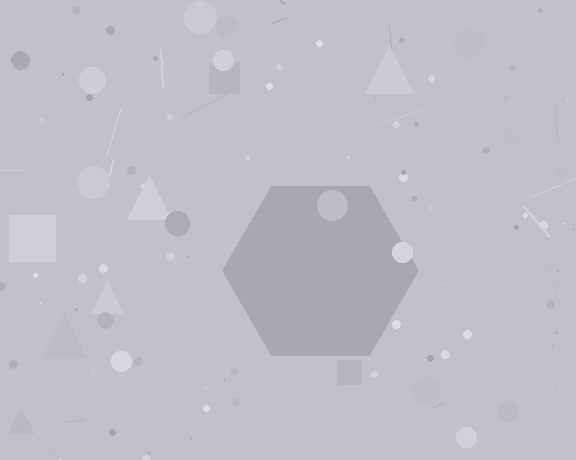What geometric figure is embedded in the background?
A hexagon is embedded in the background.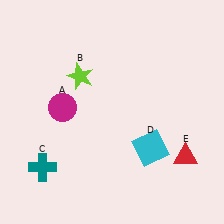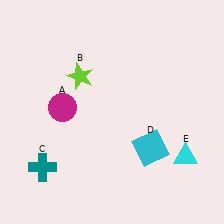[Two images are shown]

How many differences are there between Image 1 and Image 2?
There is 1 difference between the two images.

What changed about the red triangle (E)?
In Image 1, E is red. In Image 2, it changed to cyan.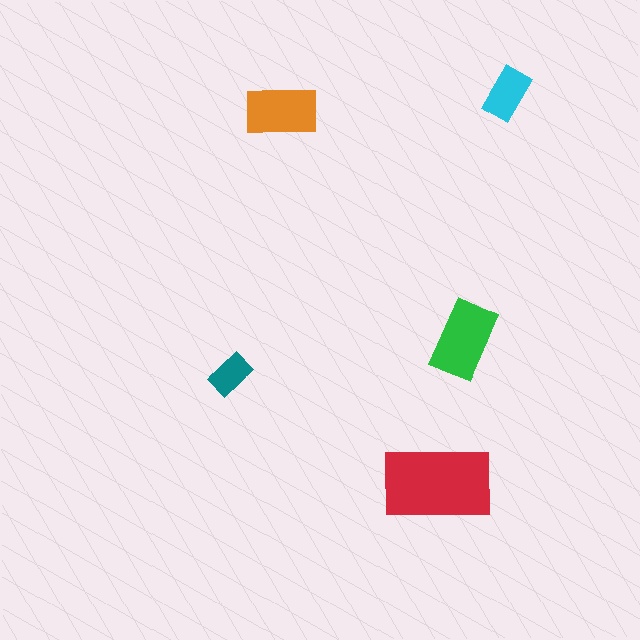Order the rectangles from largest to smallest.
the red one, the green one, the orange one, the cyan one, the teal one.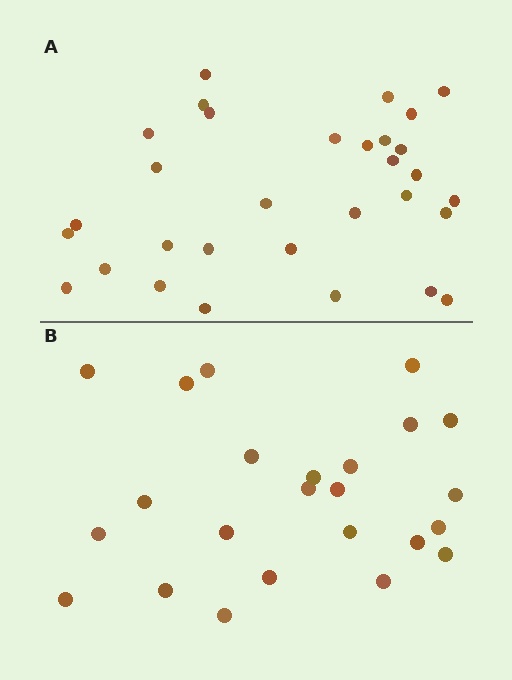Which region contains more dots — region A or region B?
Region A (the top region) has more dots.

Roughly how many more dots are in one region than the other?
Region A has roughly 8 or so more dots than region B.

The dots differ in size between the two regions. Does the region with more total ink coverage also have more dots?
No. Region B has more total ink coverage because its dots are larger, but region A actually contains more individual dots. Total area can be misleading — the number of items is what matters here.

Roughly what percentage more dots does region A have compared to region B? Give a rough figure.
About 30% more.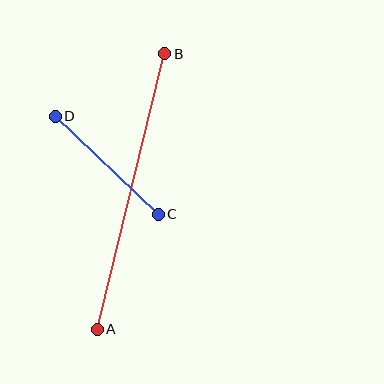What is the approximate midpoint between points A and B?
The midpoint is at approximately (131, 191) pixels.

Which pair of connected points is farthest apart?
Points A and B are farthest apart.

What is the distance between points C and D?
The distance is approximately 142 pixels.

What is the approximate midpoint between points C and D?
The midpoint is at approximately (107, 165) pixels.